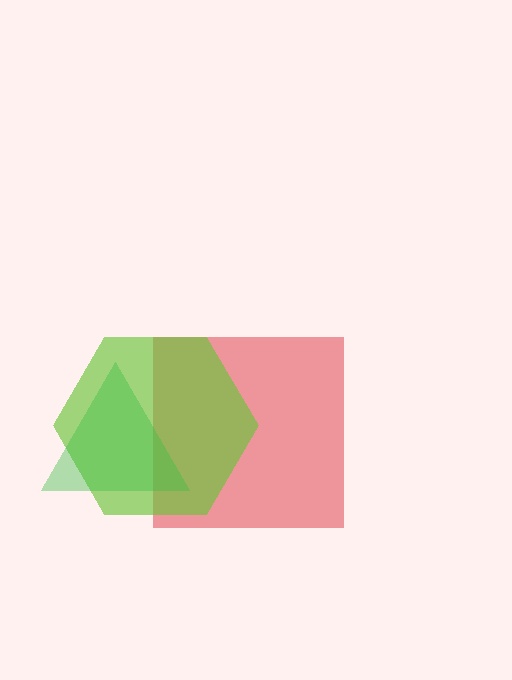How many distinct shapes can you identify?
There are 3 distinct shapes: a red square, a lime hexagon, a green triangle.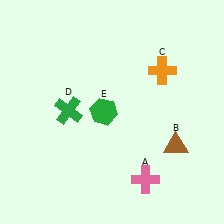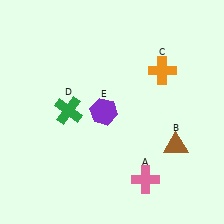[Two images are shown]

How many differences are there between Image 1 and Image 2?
There is 1 difference between the two images.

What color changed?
The hexagon (E) changed from green in Image 1 to purple in Image 2.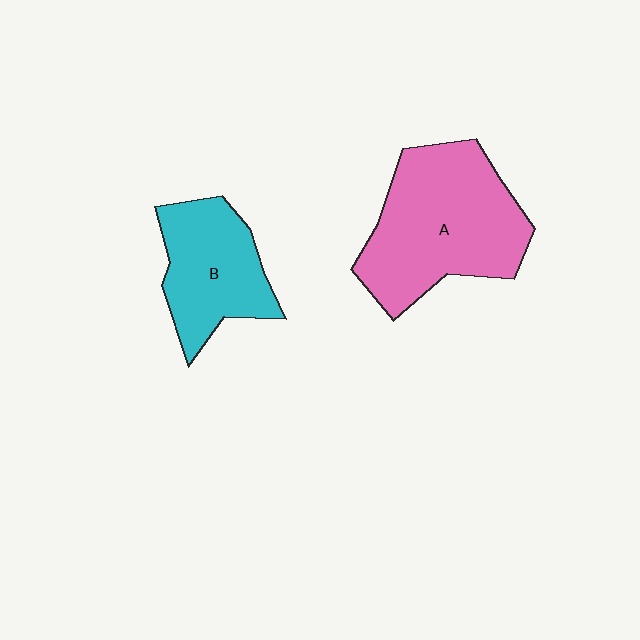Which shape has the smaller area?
Shape B (cyan).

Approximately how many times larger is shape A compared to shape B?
Approximately 1.6 times.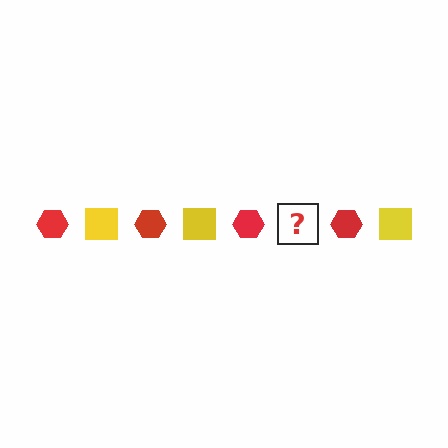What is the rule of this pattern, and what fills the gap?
The rule is that the pattern alternates between red hexagon and yellow square. The gap should be filled with a yellow square.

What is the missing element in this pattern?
The missing element is a yellow square.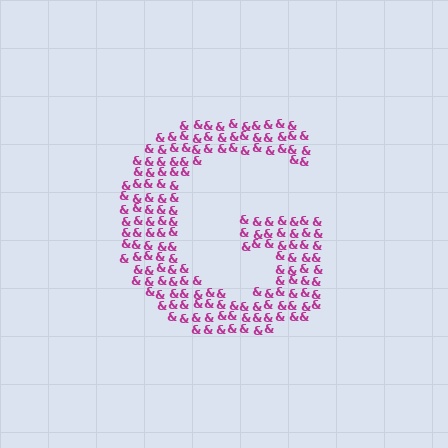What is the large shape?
The large shape is the letter G.